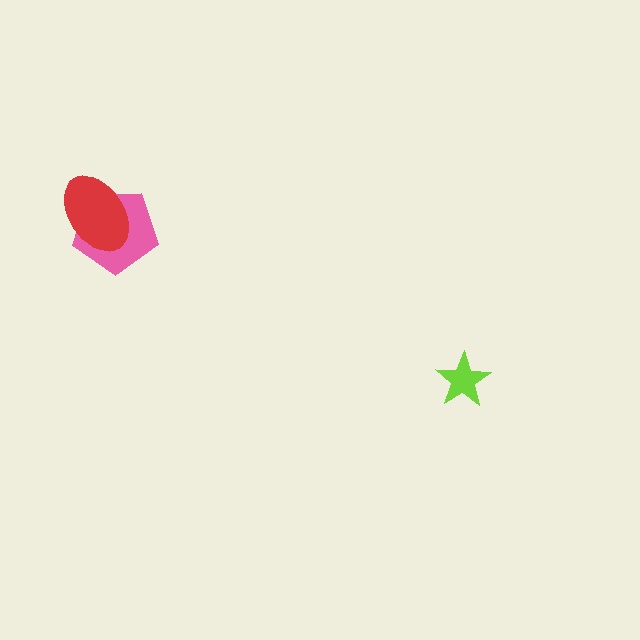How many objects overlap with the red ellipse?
1 object overlaps with the red ellipse.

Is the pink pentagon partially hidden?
Yes, it is partially covered by another shape.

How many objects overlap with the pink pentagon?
1 object overlaps with the pink pentagon.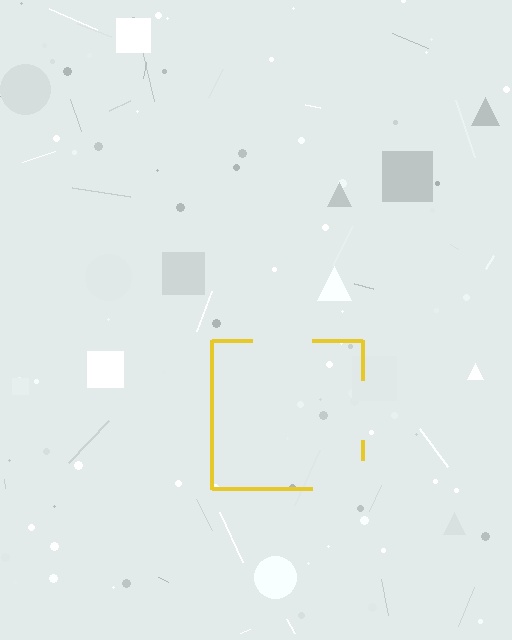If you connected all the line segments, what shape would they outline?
They would outline a square.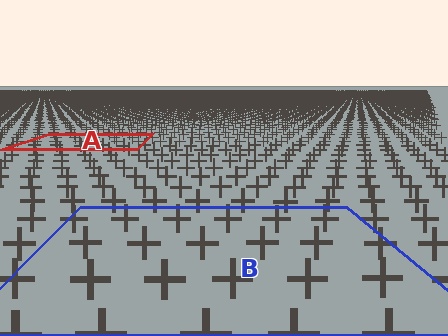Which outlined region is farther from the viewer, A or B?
Region A is farther from the viewer — the texture elements inside it appear smaller and more densely packed.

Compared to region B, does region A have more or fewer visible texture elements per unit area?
Region A has more texture elements per unit area — they are packed more densely because it is farther away.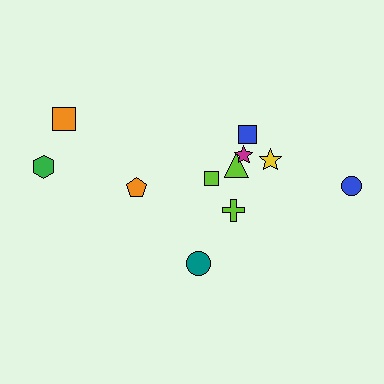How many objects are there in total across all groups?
There are 11 objects.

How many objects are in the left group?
There are 4 objects.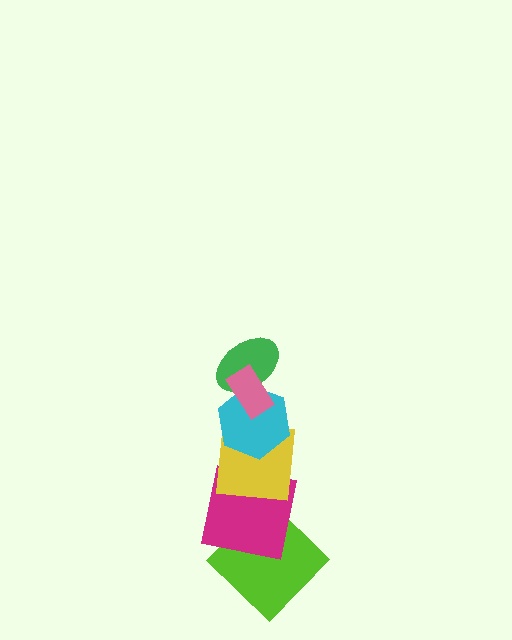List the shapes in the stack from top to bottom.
From top to bottom: the pink rectangle, the green ellipse, the cyan hexagon, the yellow square, the magenta square, the lime diamond.